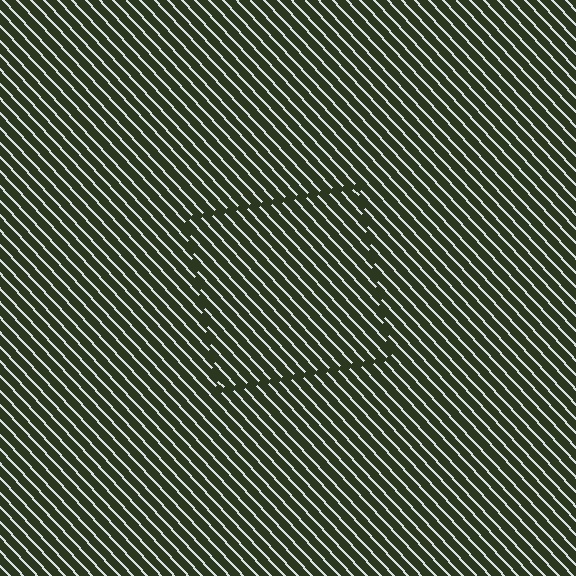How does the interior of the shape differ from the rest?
The interior of the shape contains the same grating, shifted by half a period — the contour is defined by the phase discontinuity where line-ends from the inner and outer gratings abut.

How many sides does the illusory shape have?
4 sides — the line-ends trace a square.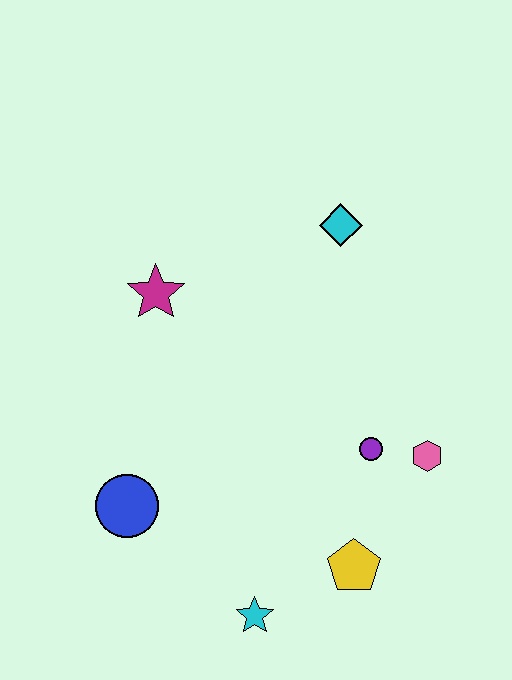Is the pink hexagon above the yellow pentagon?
Yes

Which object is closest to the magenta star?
The cyan diamond is closest to the magenta star.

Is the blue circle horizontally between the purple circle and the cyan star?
No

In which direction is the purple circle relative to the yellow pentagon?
The purple circle is above the yellow pentagon.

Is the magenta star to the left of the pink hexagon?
Yes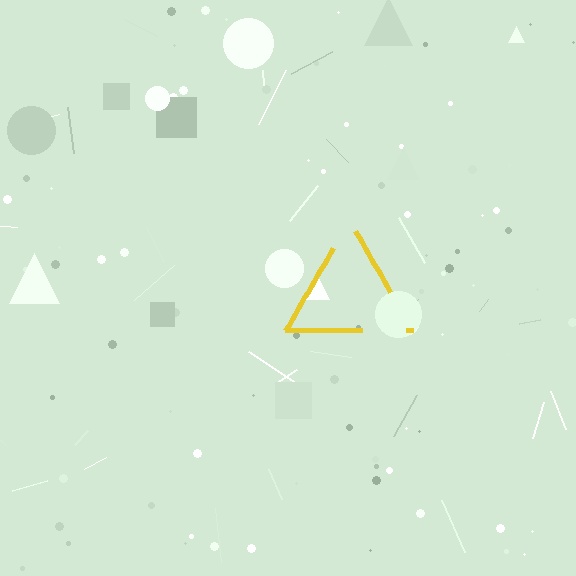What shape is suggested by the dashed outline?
The dashed outline suggests a triangle.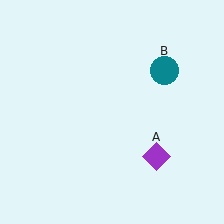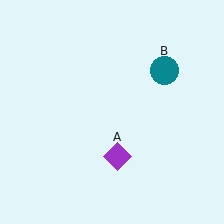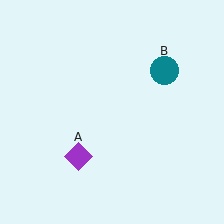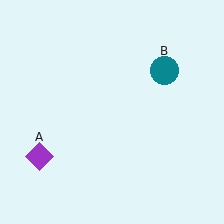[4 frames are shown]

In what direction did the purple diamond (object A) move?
The purple diamond (object A) moved left.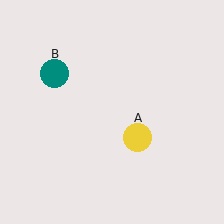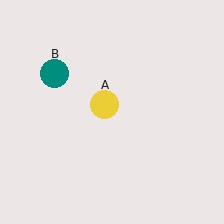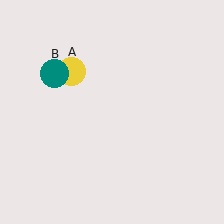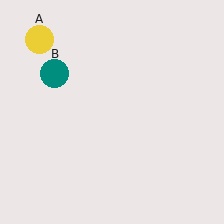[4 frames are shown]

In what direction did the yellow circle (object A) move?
The yellow circle (object A) moved up and to the left.